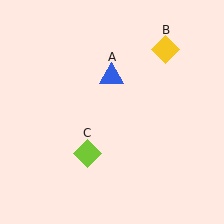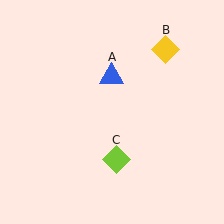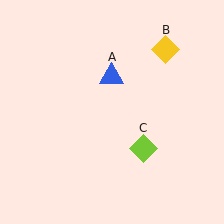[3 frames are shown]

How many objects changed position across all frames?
1 object changed position: lime diamond (object C).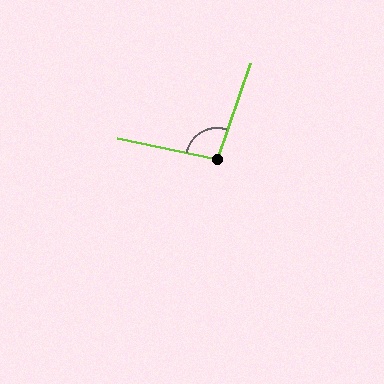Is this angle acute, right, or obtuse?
It is obtuse.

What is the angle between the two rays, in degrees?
Approximately 97 degrees.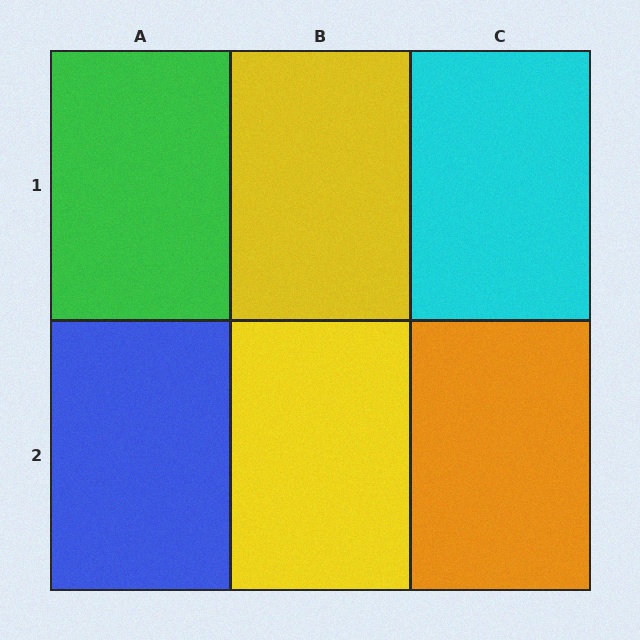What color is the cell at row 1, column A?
Green.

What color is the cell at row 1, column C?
Cyan.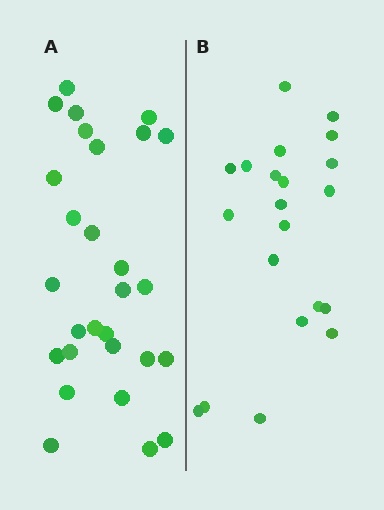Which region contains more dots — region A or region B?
Region A (the left region) has more dots.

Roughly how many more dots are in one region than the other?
Region A has roughly 8 or so more dots than region B.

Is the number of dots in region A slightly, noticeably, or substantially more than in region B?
Region A has noticeably more, but not dramatically so. The ratio is roughly 1.3 to 1.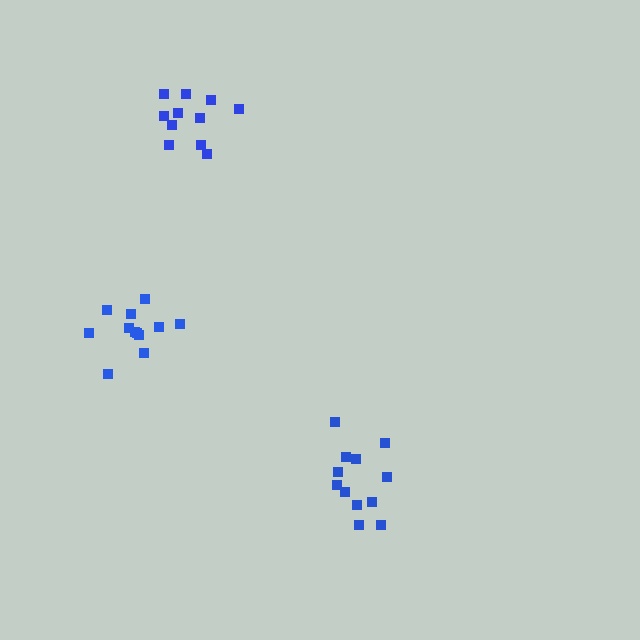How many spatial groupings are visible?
There are 3 spatial groupings.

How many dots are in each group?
Group 1: 12 dots, Group 2: 11 dots, Group 3: 12 dots (35 total).